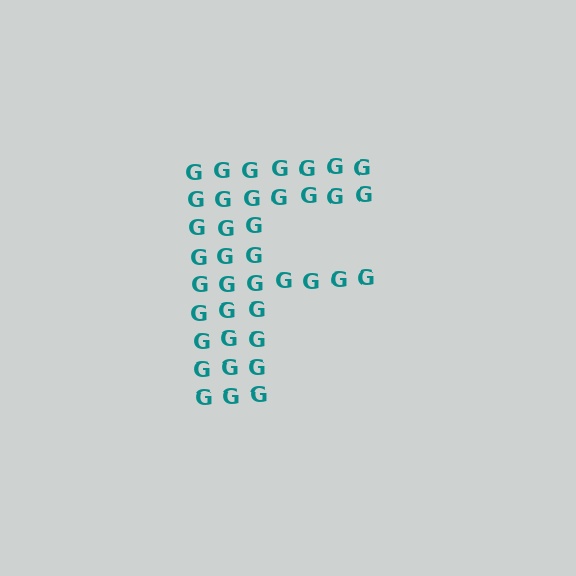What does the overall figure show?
The overall figure shows the letter F.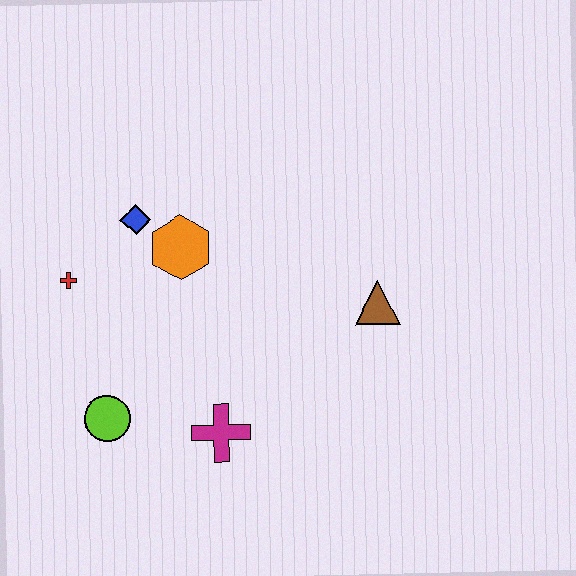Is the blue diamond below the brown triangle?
No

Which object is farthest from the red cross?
The brown triangle is farthest from the red cross.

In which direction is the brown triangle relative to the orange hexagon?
The brown triangle is to the right of the orange hexagon.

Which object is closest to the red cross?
The blue diamond is closest to the red cross.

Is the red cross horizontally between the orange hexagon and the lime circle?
No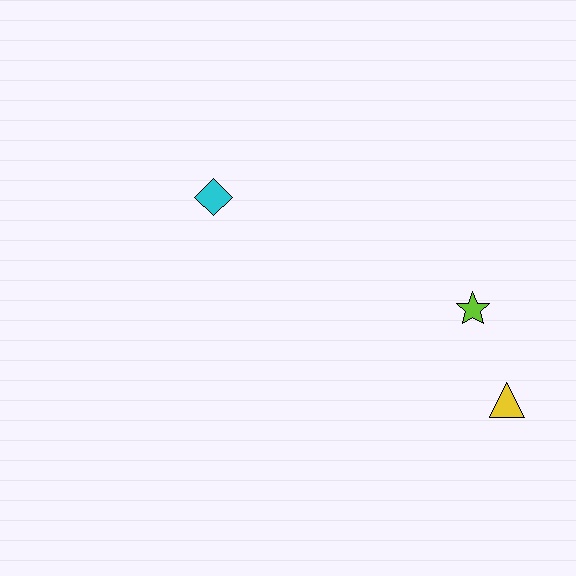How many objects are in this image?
There are 3 objects.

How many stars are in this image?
There is 1 star.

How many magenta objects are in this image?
There are no magenta objects.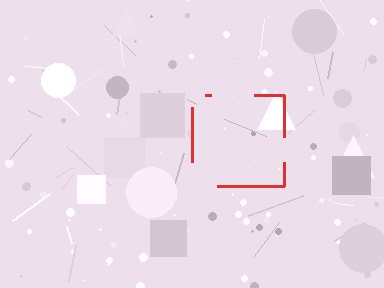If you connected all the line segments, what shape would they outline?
They would outline a square.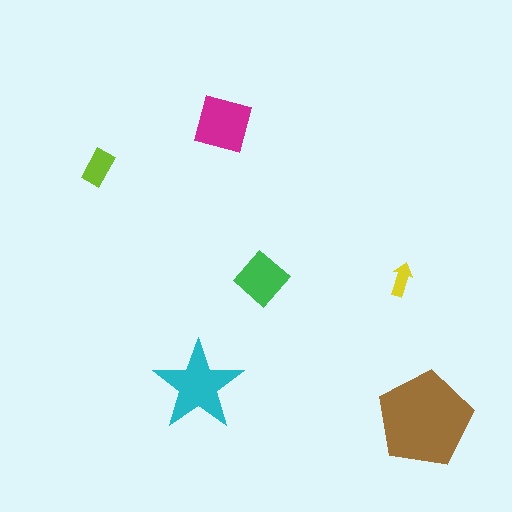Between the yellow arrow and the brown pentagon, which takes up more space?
The brown pentagon.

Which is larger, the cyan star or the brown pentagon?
The brown pentagon.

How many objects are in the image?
There are 6 objects in the image.